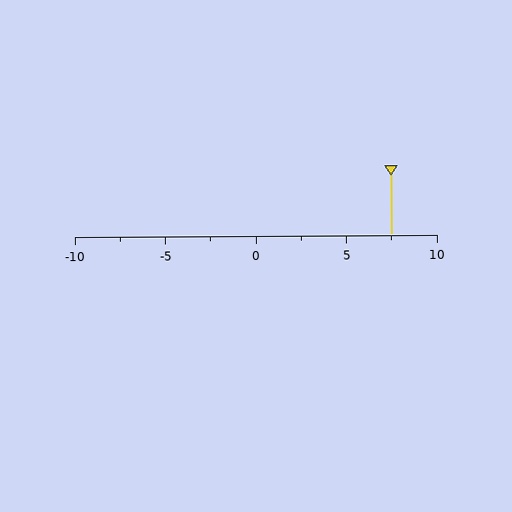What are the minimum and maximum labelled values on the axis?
The axis runs from -10 to 10.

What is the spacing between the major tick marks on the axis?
The major ticks are spaced 5 apart.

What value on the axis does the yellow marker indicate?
The marker indicates approximately 7.5.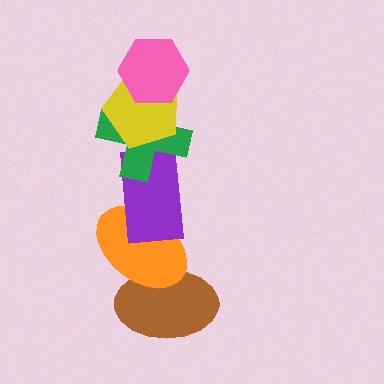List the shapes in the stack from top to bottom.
From top to bottom: the pink hexagon, the yellow pentagon, the green cross, the purple rectangle, the orange ellipse, the brown ellipse.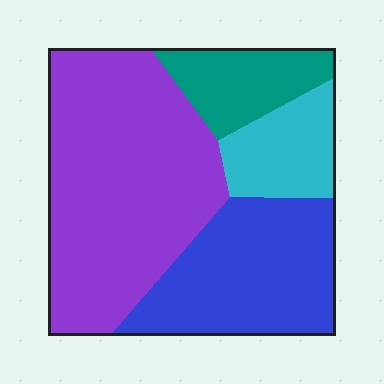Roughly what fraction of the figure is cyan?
Cyan takes up less than a quarter of the figure.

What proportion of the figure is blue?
Blue takes up between a sixth and a third of the figure.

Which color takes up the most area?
Purple, at roughly 50%.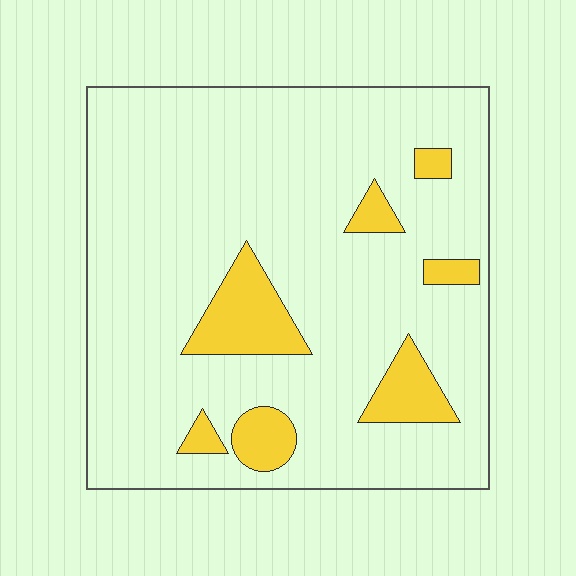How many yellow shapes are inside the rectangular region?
7.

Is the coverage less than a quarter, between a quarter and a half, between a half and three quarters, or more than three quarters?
Less than a quarter.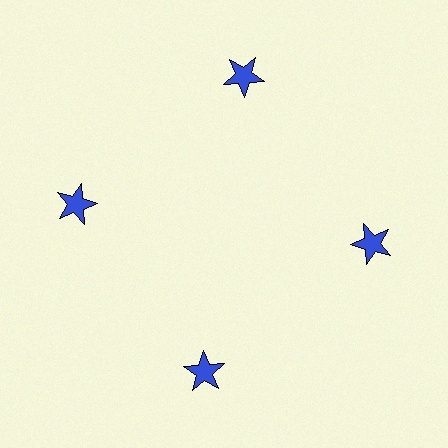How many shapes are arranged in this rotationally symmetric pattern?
There are 4 shapes, arranged in 4 groups of 1.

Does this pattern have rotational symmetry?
Yes, this pattern has 4-fold rotational symmetry. It looks the same after rotating 90 degrees around the center.